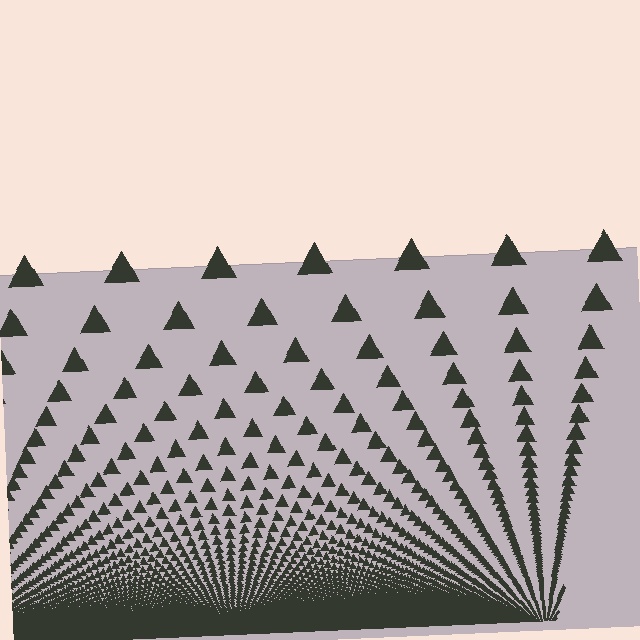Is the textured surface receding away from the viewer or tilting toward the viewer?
The surface appears to tilt toward the viewer. Texture elements get larger and sparser toward the top.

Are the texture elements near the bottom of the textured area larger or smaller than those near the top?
Smaller. The gradient is inverted — elements near the bottom are smaller and denser.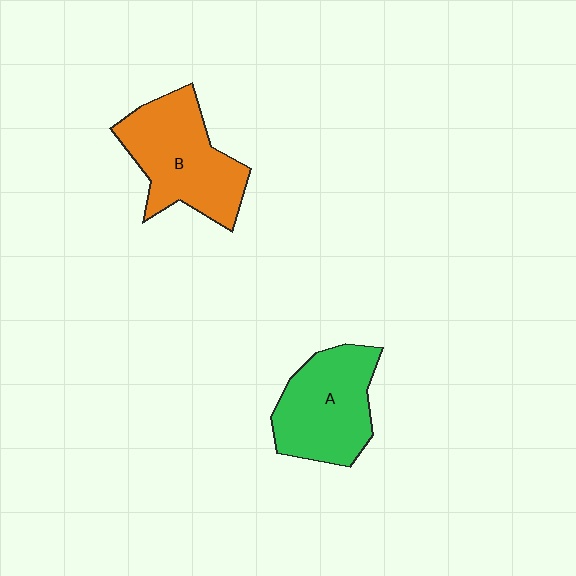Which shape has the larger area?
Shape B (orange).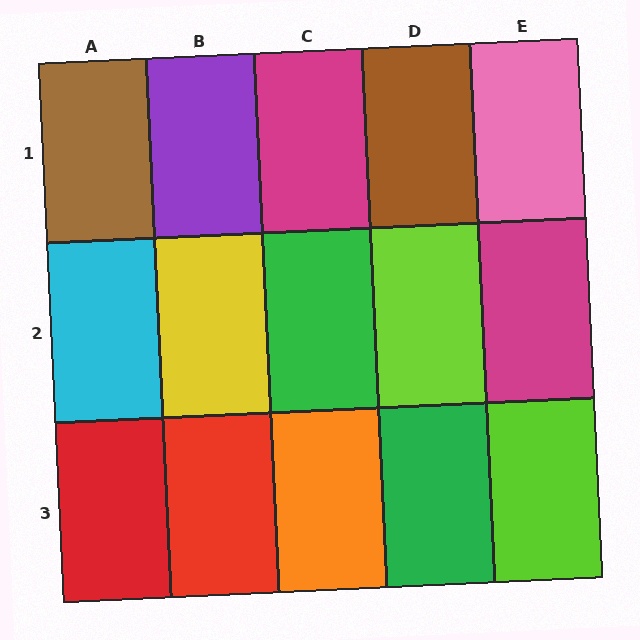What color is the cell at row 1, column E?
Pink.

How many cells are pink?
1 cell is pink.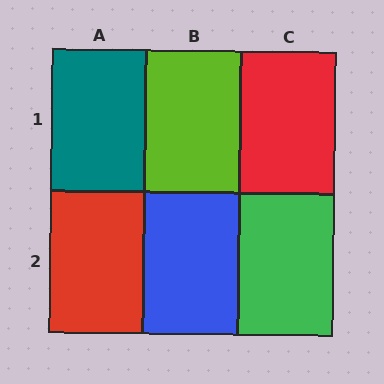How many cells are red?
2 cells are red.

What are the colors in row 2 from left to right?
Red, blue, green.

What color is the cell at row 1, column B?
Lime.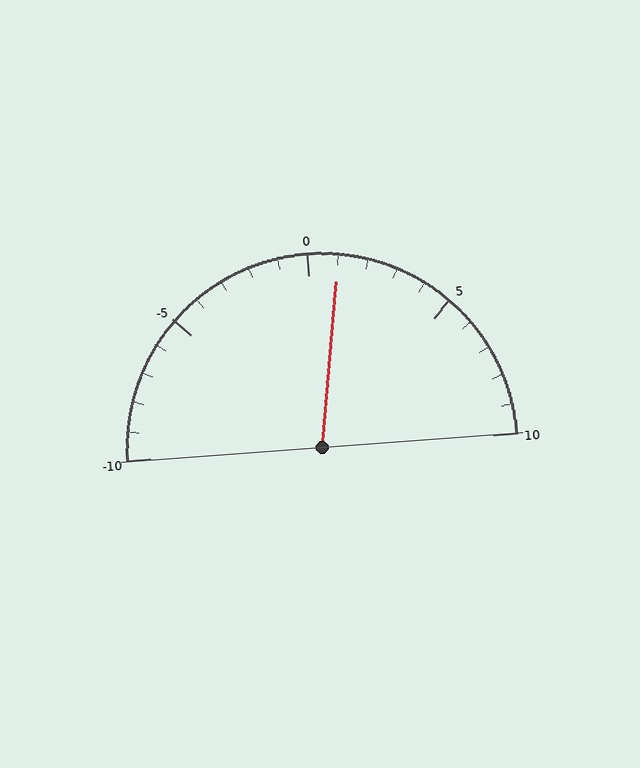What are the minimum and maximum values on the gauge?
The gauge ranges from -10 to 10.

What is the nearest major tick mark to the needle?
The nearest major tick mark is 0.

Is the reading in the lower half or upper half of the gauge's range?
The reading is in the upper half of the range (-10 to 10).